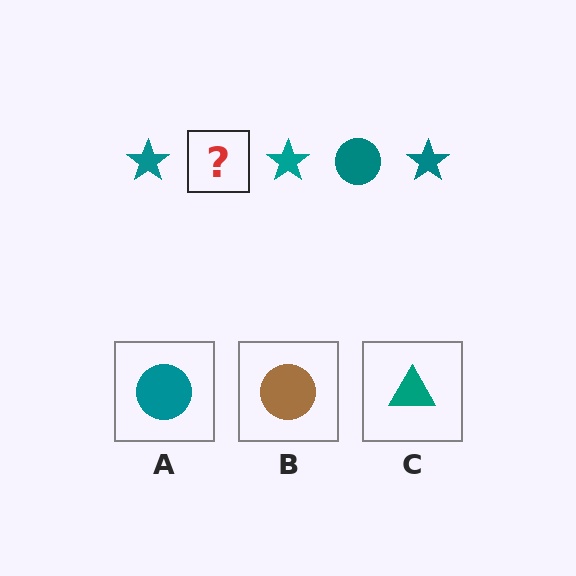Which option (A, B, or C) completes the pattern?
A.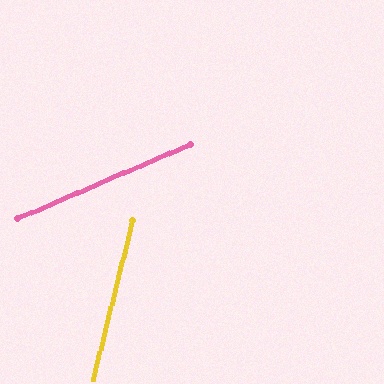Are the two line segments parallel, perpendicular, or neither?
Neither parallel nor perpendicular — they differ by about 53°.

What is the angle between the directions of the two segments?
Approximately 53 degrees.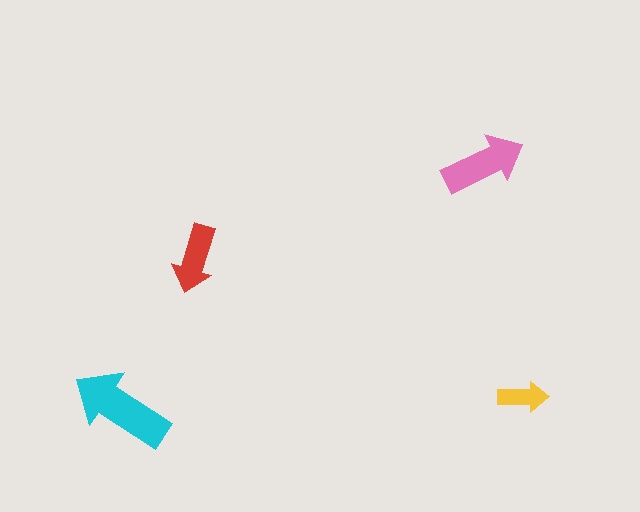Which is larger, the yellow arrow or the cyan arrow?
The cyan one.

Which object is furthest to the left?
The cyan arrow is leftmost.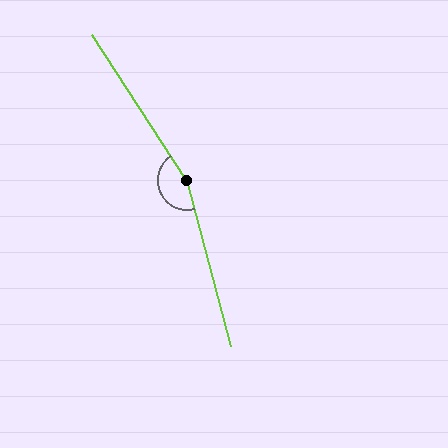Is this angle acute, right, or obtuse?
It is obtuse.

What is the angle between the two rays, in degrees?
Approximately 162 degrees.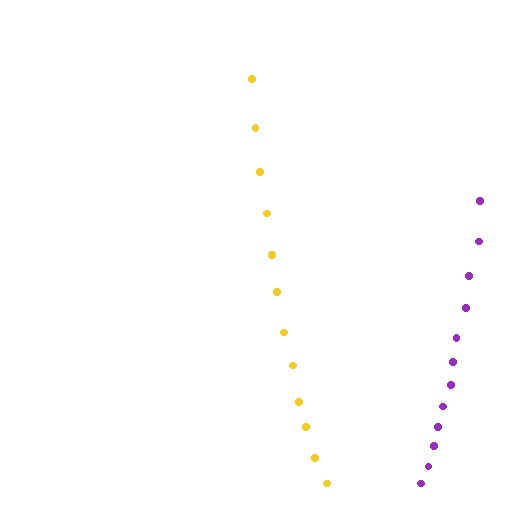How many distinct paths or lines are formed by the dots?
There are 2 distinct paths.